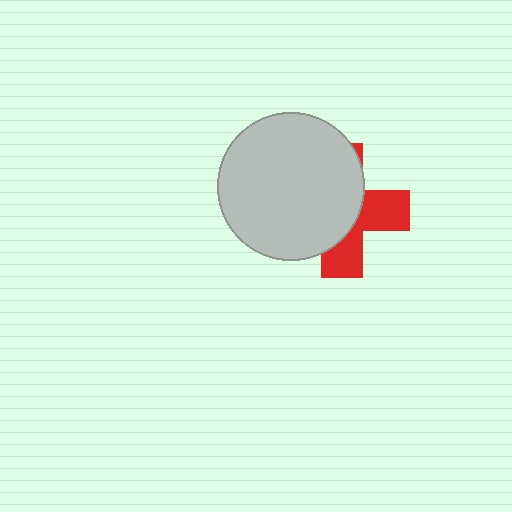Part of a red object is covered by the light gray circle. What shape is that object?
It is a cross.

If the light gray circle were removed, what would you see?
You would see the complete red cross.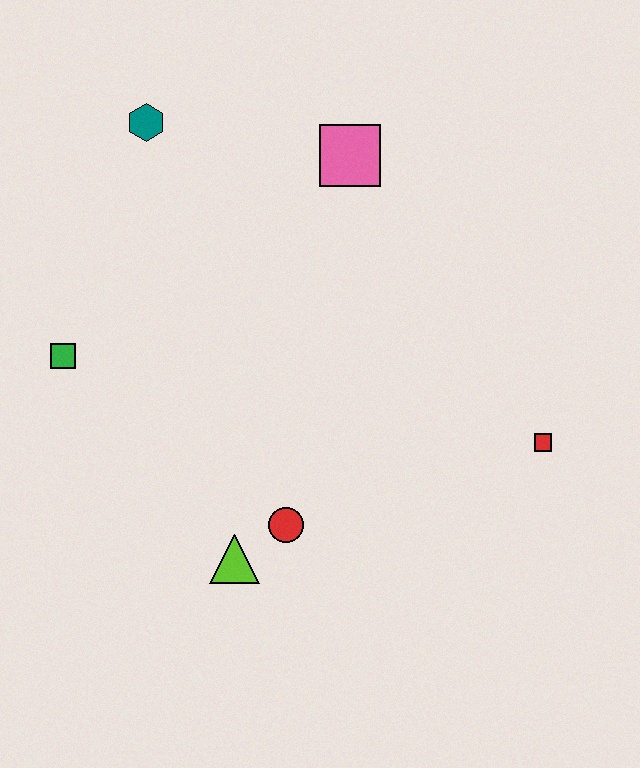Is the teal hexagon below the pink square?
No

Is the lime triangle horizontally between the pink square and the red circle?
No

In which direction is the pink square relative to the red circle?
The pink square is above the red circle.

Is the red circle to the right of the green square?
Yes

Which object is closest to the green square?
The teal hexagon is closest to the green square.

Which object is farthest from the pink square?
The lime triangle is farthest from the pink square.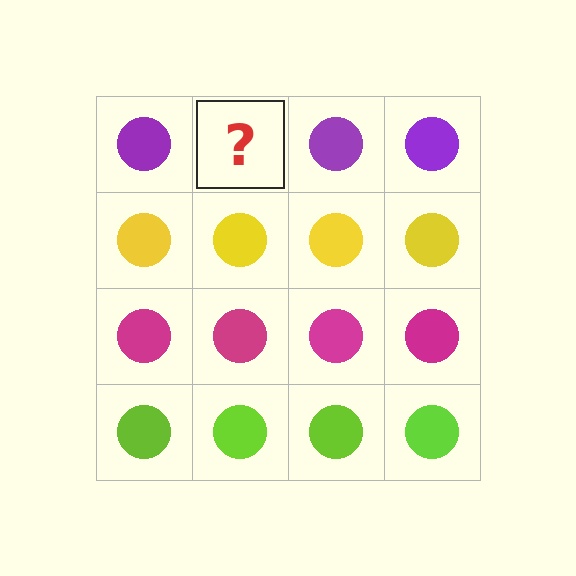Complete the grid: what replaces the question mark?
The question mark should be replaced with a purple circle.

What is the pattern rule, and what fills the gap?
The rule is that each row has a consistent color. The gap should be filled with a purple circle.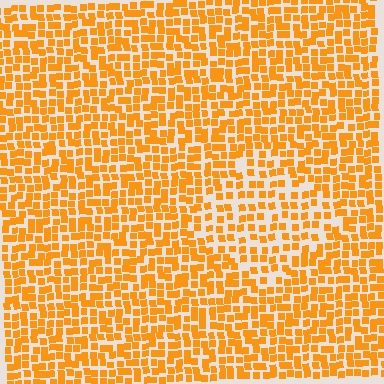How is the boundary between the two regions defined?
The boundary is defined by a change in element density (approximately 1.6x ratio). All elements are the same color, size, and shape.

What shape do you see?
I see a diamond.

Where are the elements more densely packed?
The elements are more densely packed outside the diamond boundary.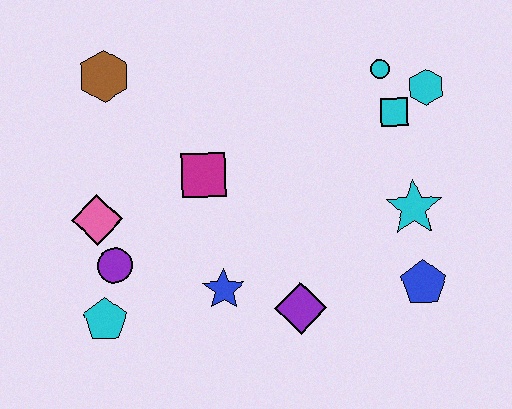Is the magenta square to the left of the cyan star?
Yes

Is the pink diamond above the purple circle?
Yes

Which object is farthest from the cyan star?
The brown hexagon is farthest from the cyan star.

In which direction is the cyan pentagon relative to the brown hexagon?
The cyan pentagon is below the brown hexagon.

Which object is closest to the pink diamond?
The purple circle is closest to the pink diamond.